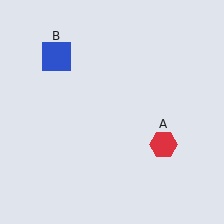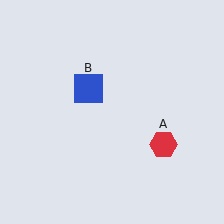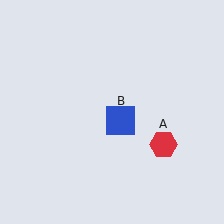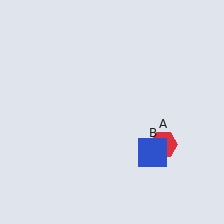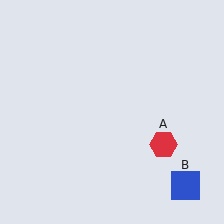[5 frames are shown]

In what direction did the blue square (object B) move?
The blue square (object B) moved down and to the right.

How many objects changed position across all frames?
1 object changed position: blue square (object B).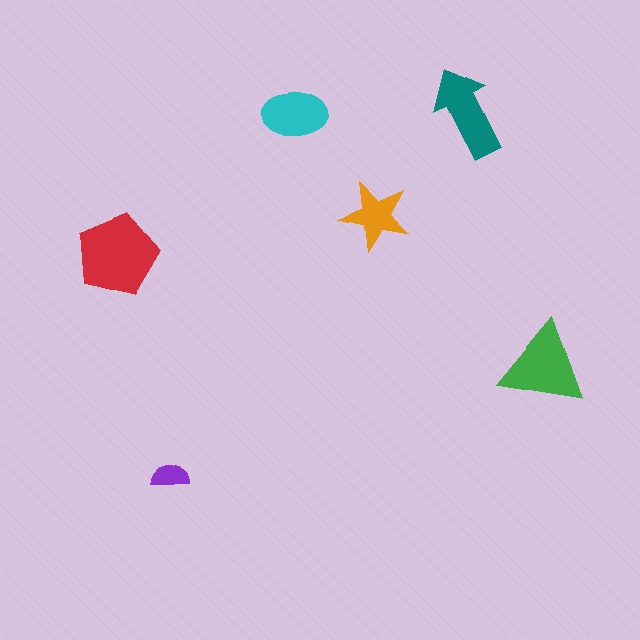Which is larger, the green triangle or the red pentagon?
The red pentagon.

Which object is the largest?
The red pentagon.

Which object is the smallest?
The purple semicircle.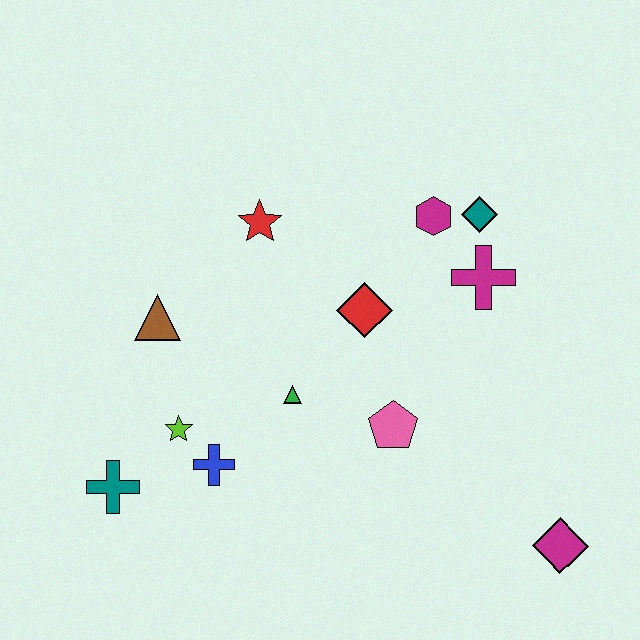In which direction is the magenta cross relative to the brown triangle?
The magenta cross is to the right of the brown triangle.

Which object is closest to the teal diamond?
The magenta hexagon is closest to the teal diamond.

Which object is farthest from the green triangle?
The magenta diamond is farthest from the green triangle.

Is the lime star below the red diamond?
Yes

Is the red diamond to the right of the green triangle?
Yes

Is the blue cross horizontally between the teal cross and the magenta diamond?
Yes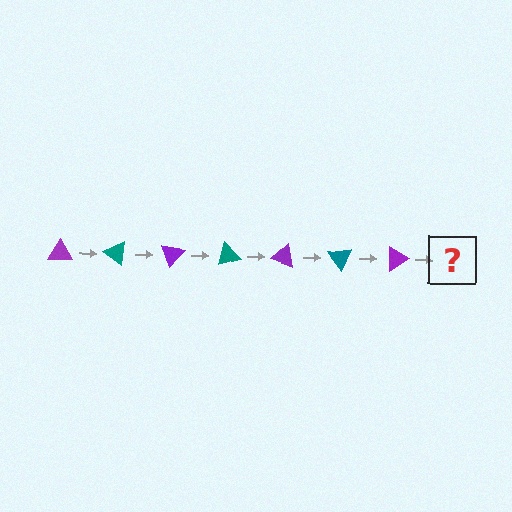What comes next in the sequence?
The next element should be a teal triangle, rotated 245 degrees from the start.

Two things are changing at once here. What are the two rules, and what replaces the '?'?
The two rules are that it rotates 35 degrees each step and the color cycles through purple and teal. The '?' should be a teal triangle, rotated 245 degrees from the start.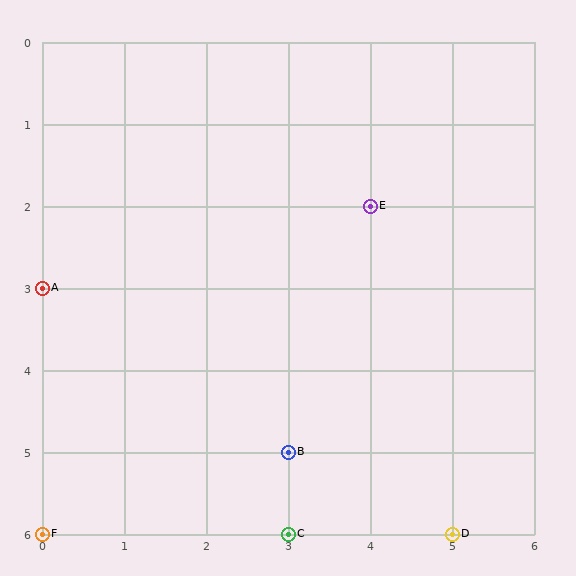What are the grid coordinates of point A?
Point A is at grid coordinates (0, 3).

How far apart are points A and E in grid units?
Points A and E are 4 columns and 1 row apart (about 4.1 grid units diagonally).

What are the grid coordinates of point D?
Point D is at grid coordinates (5, 6).